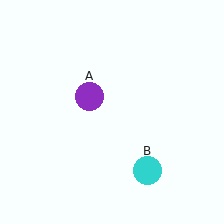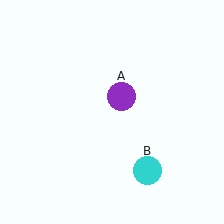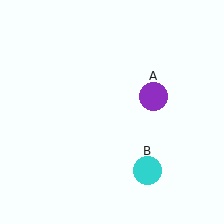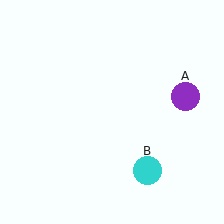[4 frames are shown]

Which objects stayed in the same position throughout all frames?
Cyan circle (object B) remained stationary.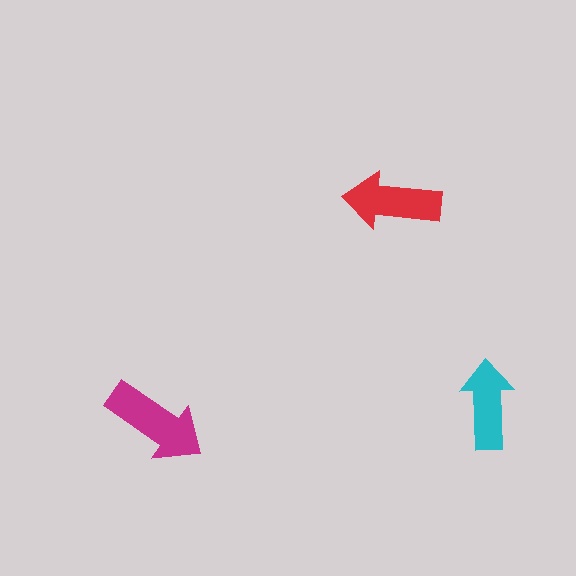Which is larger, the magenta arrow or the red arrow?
The magenta one.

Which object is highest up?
The red arrow is topmost.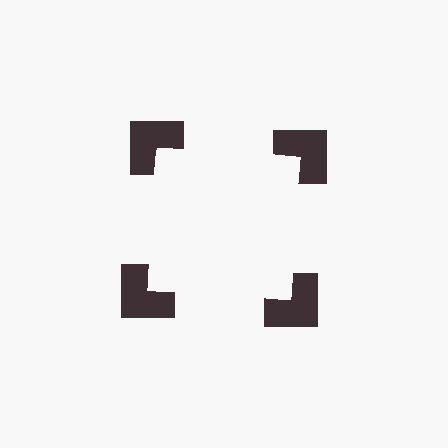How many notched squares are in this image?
There are 4 — one at each vertex of the illusory square.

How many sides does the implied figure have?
4 sides.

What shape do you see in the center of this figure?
An illusory square — its edges are inferred from the aligned wedge cuts in the notched squares, not physically drawn.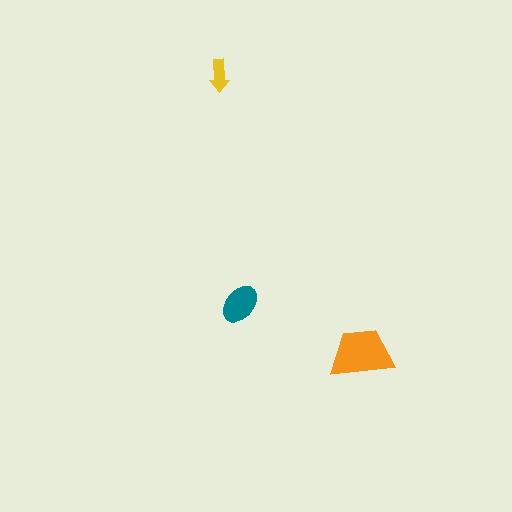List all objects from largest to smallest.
The orange trapezoid, the teal ellipse, the yellow arrow.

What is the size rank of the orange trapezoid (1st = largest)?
1st.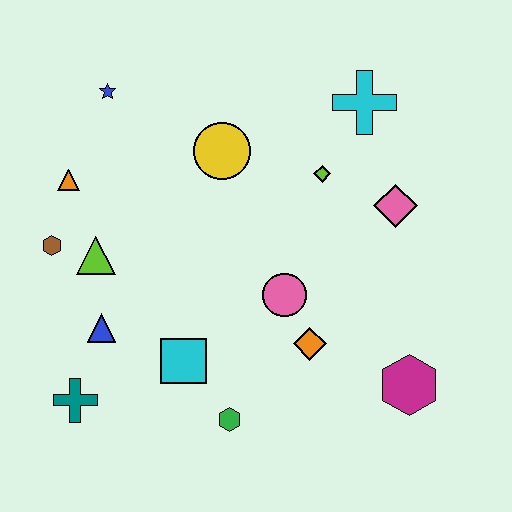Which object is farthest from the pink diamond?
The teal cross is farthest from the pink diamond.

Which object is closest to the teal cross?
The blue triangle is closest to the teal cross.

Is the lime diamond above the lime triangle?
Yes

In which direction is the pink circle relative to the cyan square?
The pink circle is to the right of the cyan square.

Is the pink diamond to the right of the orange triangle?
Yes